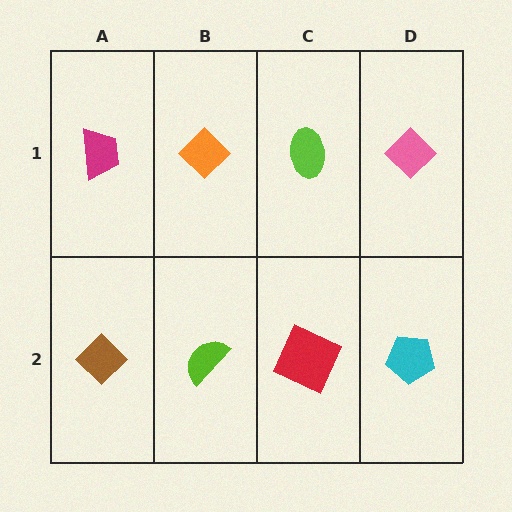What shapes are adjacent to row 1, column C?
A red square (row 2, column C), an orange diamond (row 1, column B), a pink diamond (row 1, column D).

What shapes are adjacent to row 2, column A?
A magenta trapezoid (row 1, column A), a lime semicircle (row 2, column B).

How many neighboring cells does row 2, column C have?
3.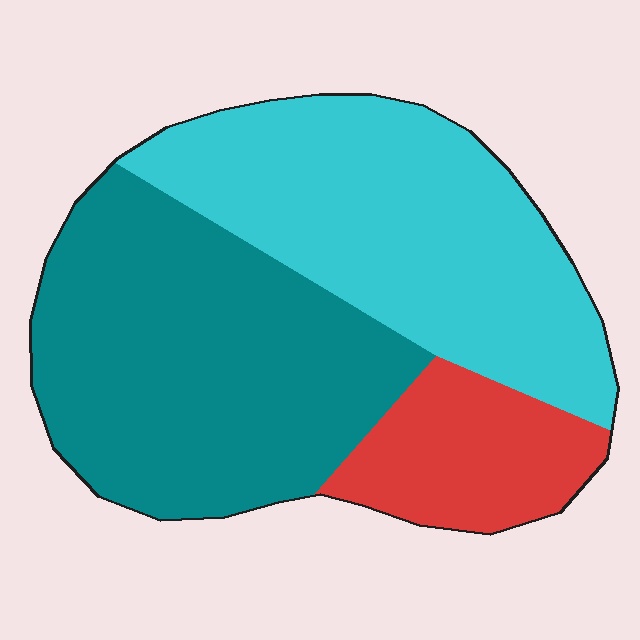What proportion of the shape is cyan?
Cyan covers around 40% of the shape.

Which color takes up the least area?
Red, at roughly 15%.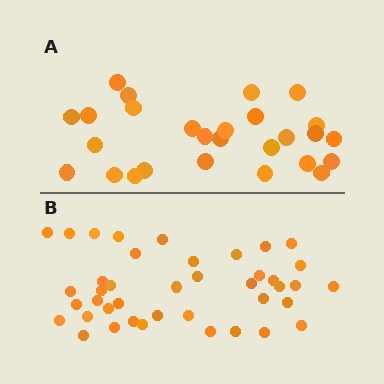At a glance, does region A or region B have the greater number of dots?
Region B (the bottom region) has more dots.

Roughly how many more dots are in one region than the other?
Region B has approximately 15 more dots than region A.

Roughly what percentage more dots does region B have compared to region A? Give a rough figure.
About 50% more.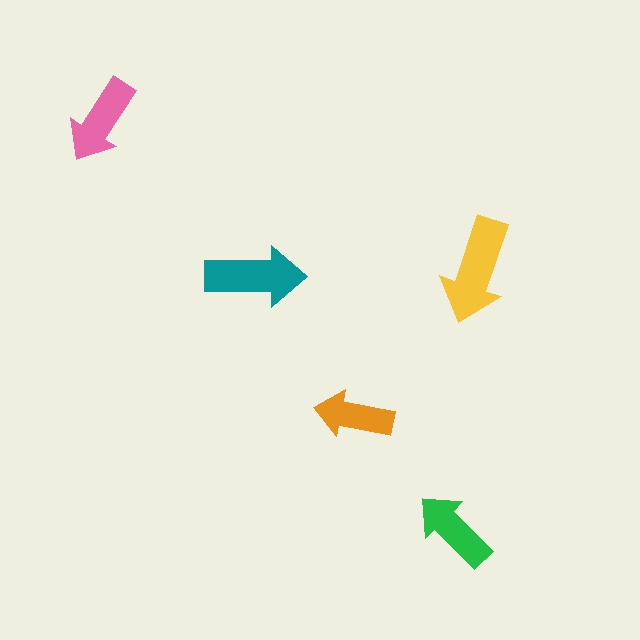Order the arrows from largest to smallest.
the yellow one, the teal one, the pink one, the green one, the orange one.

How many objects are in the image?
There are 5 objects in the image.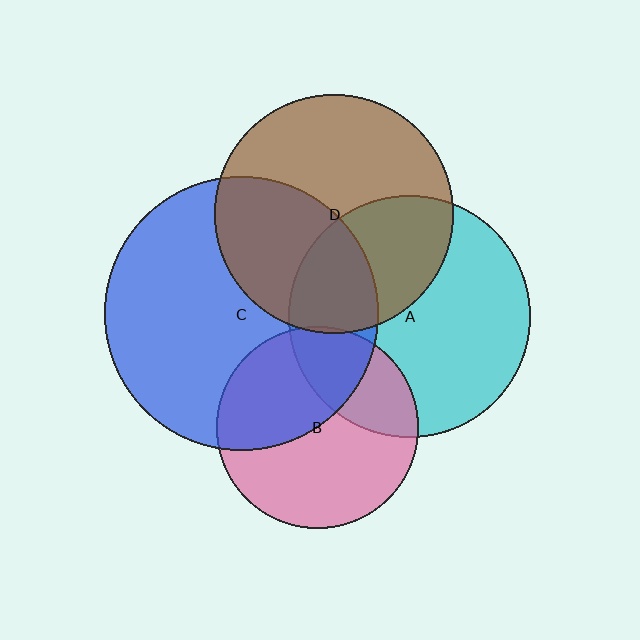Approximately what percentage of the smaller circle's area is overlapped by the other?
Approximately 35%.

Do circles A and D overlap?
Yes.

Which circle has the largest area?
Circle C (blue).